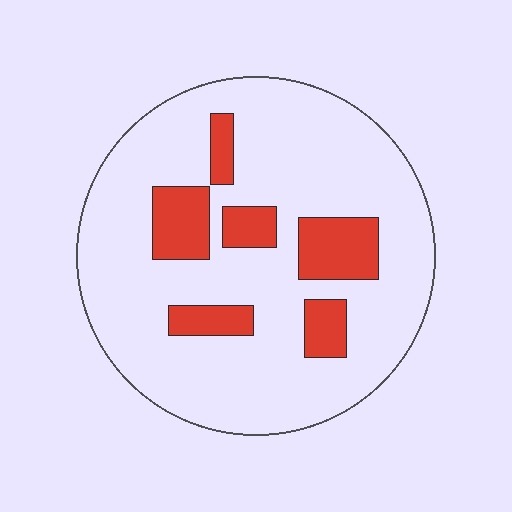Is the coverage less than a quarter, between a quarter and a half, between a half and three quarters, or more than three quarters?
Less than a quarter.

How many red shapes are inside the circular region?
6.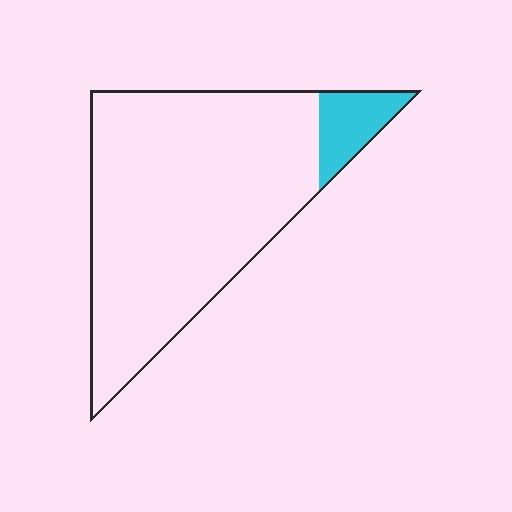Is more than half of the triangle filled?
No.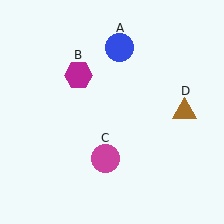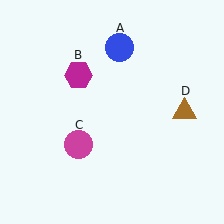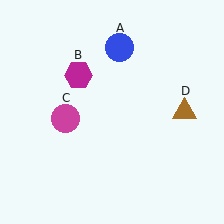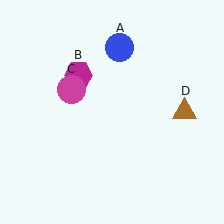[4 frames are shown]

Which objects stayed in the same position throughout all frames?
Blue circle (object A) and magenta hexagon (object B) and brown triangle (object D) remained stationary.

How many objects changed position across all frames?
1 object changed position: magenta circle (object C).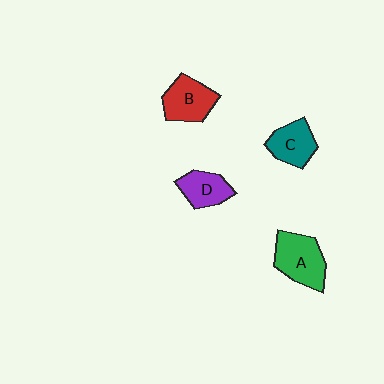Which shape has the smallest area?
Shape D (purple).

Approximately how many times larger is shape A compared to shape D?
Approximately 1.4 times.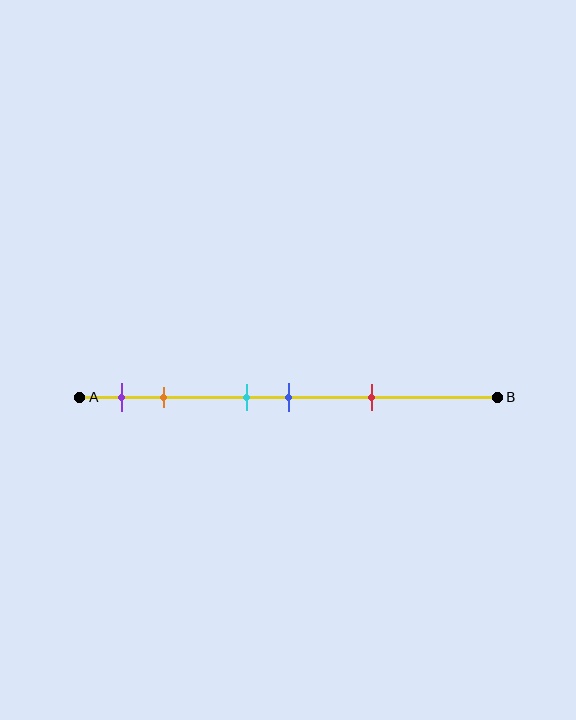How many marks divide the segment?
There are 5 marks dividing the segment.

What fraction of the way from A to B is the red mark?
The red mark is approximately 70% (0.7) of the way from A to B.